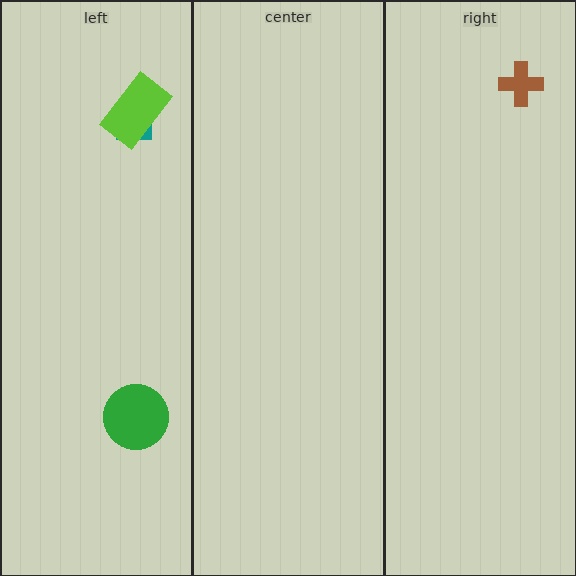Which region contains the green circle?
The left region.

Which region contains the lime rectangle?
The left region.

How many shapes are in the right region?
1.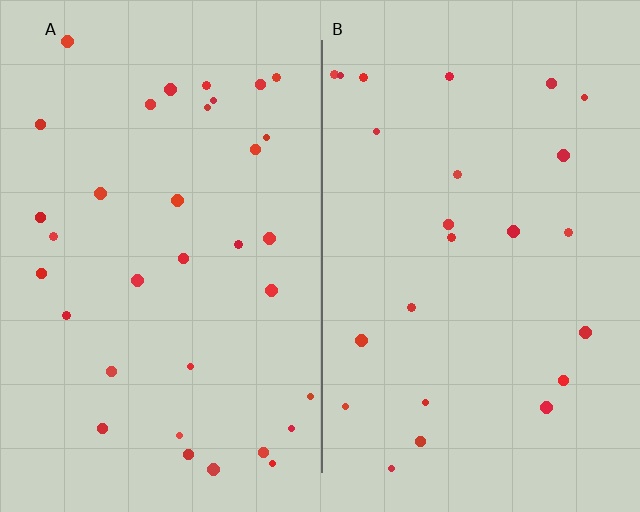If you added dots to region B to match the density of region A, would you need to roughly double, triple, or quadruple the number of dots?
Approximately double.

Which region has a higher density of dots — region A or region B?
A (the left).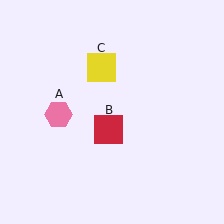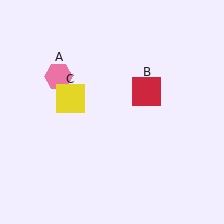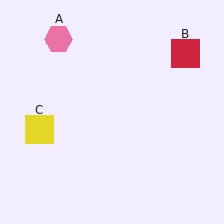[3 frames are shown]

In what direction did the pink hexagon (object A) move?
The pink hexagon (object A) moved up.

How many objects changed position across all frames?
3 objects changed position: pink hexagon (object A), red square (object B), yellow square (object C).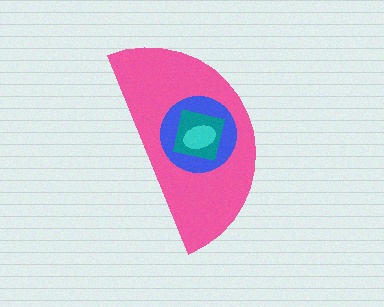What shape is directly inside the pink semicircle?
The blue circle.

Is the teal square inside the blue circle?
Yes.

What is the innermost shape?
The cyan ellipse.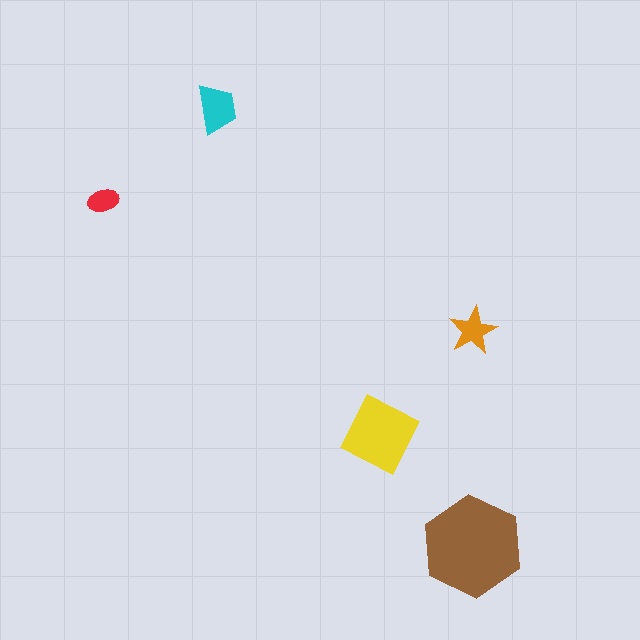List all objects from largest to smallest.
The brown hexagon, the yellow square, the cyan trapezoid, the orange star, the red ellipse.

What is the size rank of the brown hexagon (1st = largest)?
1st.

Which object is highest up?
The cyan trapezoid is topmost.